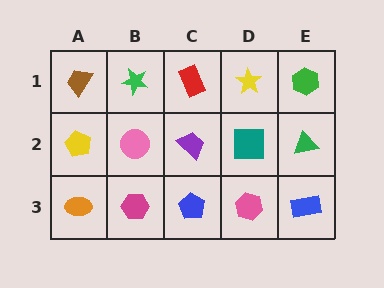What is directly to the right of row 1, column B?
A red rectangle.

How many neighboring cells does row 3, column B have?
3.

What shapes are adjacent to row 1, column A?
A yellow pentagon (row 2, column A), a green star (row 1, column B).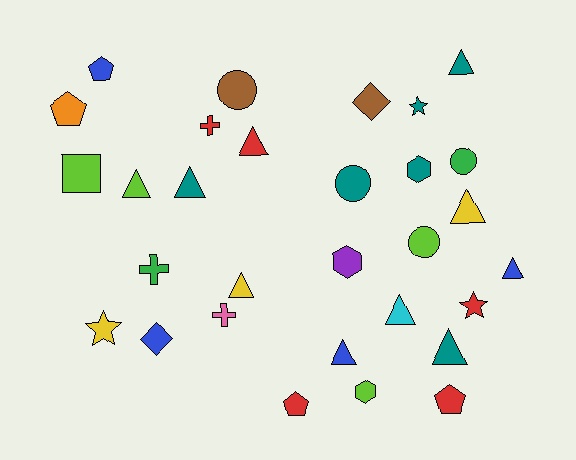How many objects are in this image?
There are 30 objects.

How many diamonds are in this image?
There are 2 diamonds.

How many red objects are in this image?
There are 5 red objects.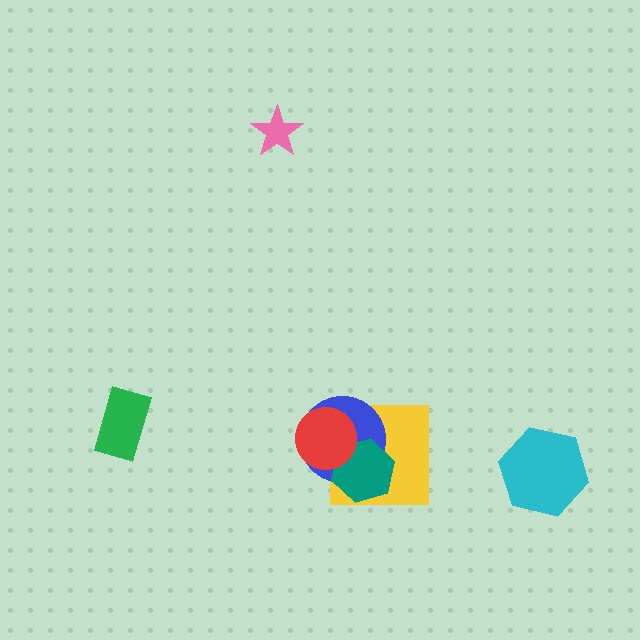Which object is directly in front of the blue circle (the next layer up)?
The teal hexagon is directly in front of the blue circle.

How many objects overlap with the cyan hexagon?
0 objects overlap with the cyan hexagon.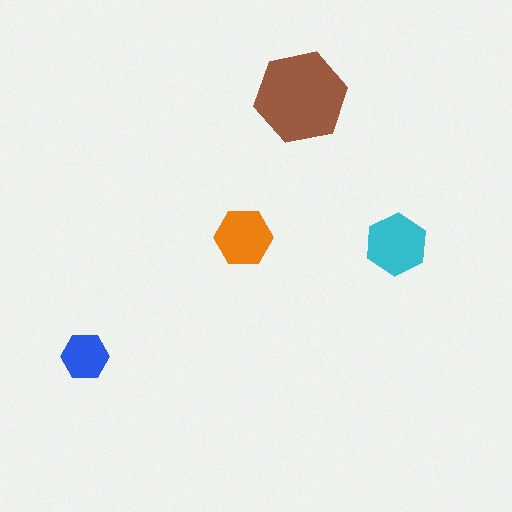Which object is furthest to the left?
The blue hexagon is leftmost.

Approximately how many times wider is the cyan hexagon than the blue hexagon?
About 1.5 times wider.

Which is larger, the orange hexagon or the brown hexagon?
The brown one.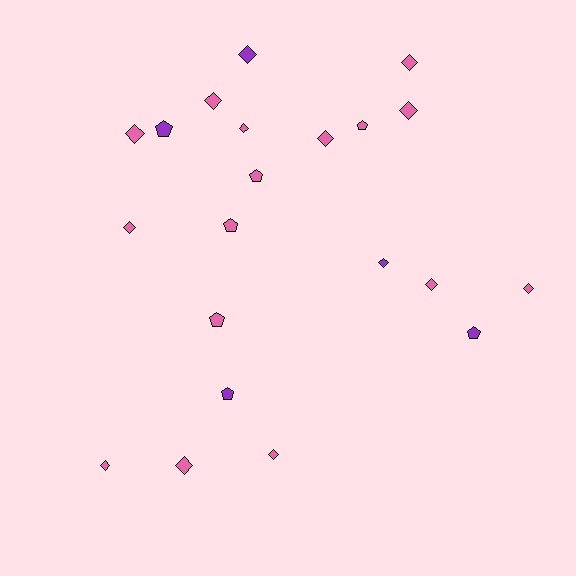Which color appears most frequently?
Pink, with 16 objects.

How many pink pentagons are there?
There are 4 pink pentagons.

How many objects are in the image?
There are 21 objects.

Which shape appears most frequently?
Diamond, with 14 objects.